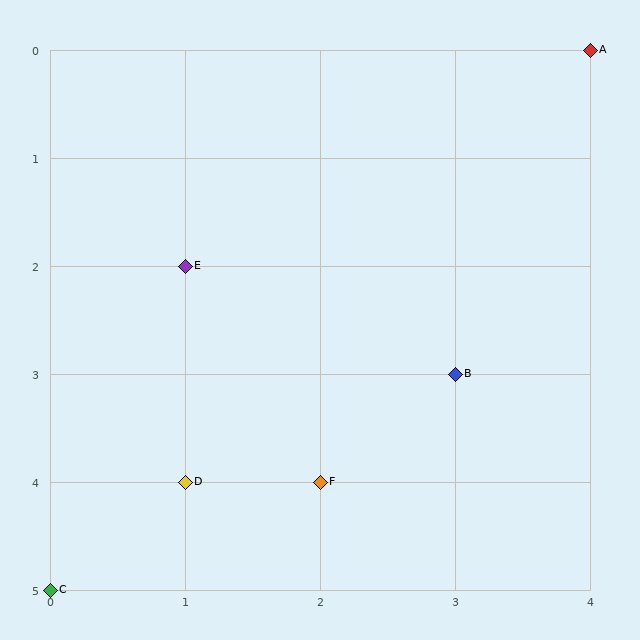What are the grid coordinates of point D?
Point D is at grid coordinates (1, 4).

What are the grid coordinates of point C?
Point C is at grid coordinates (0, 5).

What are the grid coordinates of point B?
Point B is at grid coordinates (3, 3).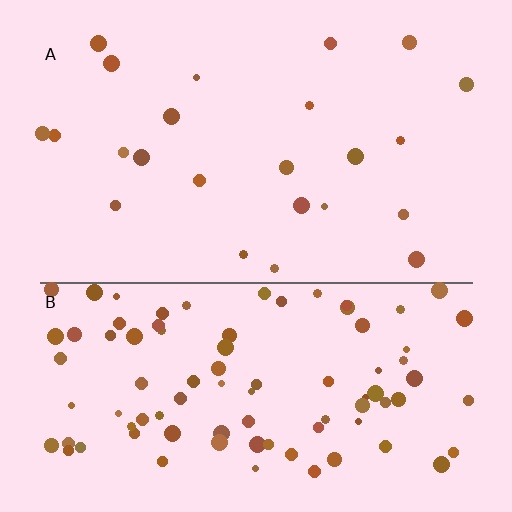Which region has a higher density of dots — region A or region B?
B (the bottom).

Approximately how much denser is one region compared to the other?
Approximately 3.9× — region B over region A.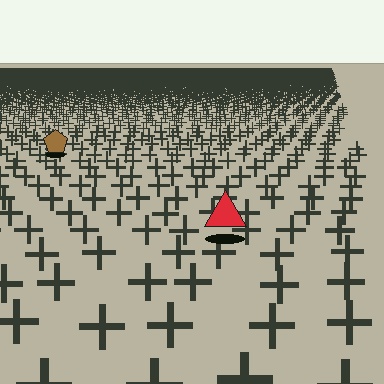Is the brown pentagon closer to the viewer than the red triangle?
No. The red triangle is closer — you can tell from the texture gradient: the ground texture is coarser near it.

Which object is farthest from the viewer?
The brown pentagon is farthest from the viewer. It appears smaller and the ground texture around it is denser.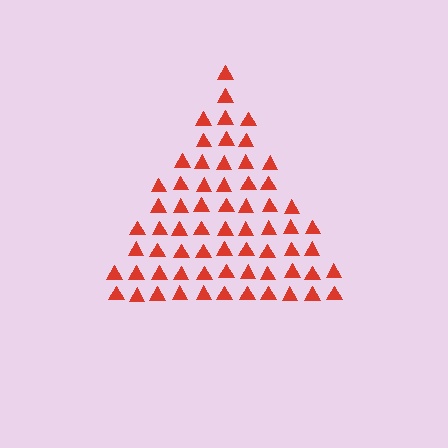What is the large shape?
The large shape is a triangle.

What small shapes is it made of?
It is made of small triangles.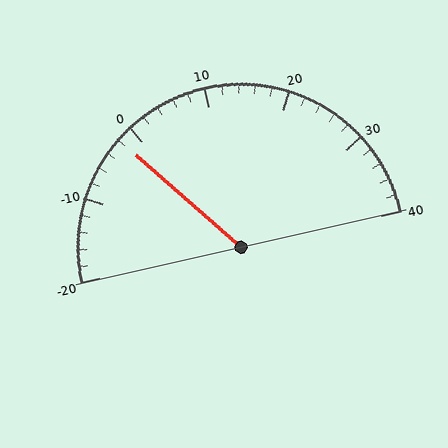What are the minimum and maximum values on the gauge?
The gauge ranges from -20 to 40.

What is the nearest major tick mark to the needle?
The nearest major tick mark is 0.